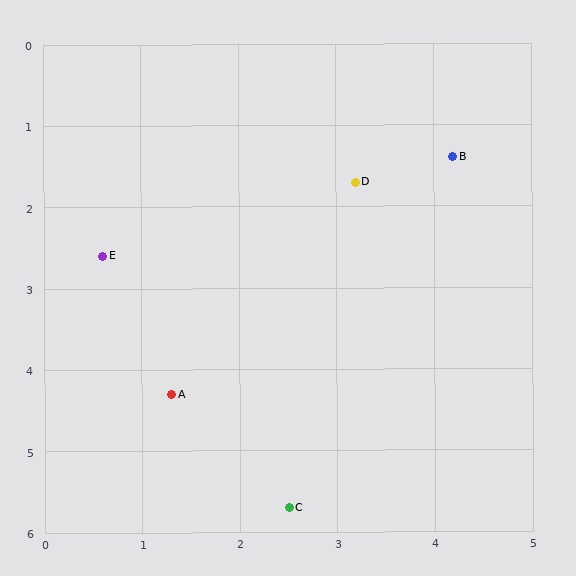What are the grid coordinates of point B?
Point B is at approximately (4.2, 1.4).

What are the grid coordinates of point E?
Point E is at approximately (0.6, 2.6).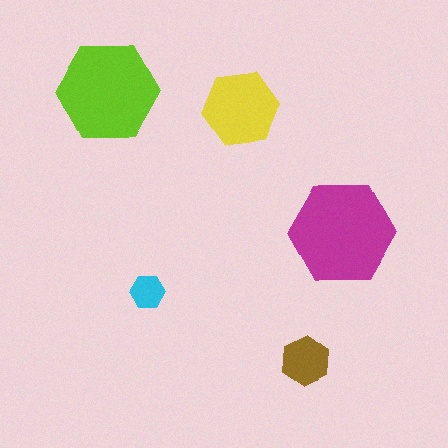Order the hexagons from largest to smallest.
the magenta one, the lime one, the yellow one, the brown one, the cyan one.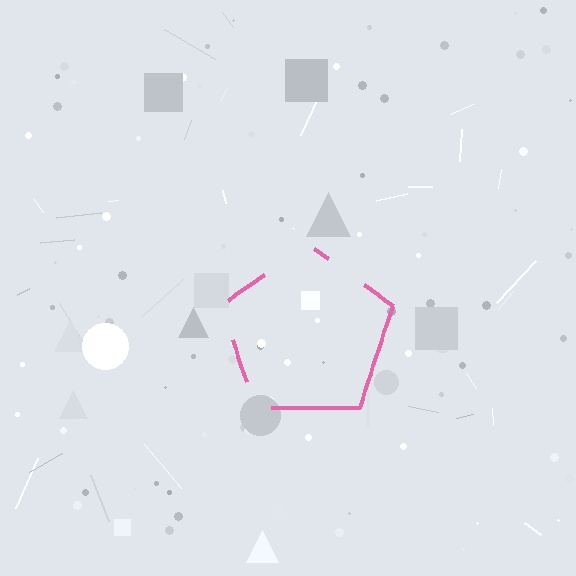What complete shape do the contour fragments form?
The contour fragments form a pentagon.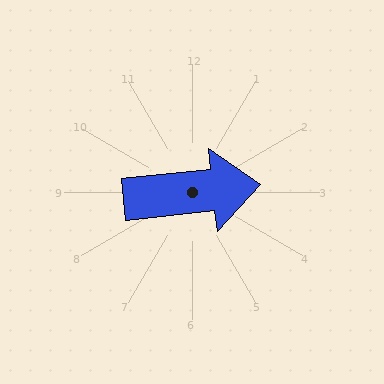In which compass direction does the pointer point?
East.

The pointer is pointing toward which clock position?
Roughly 3 o'clock.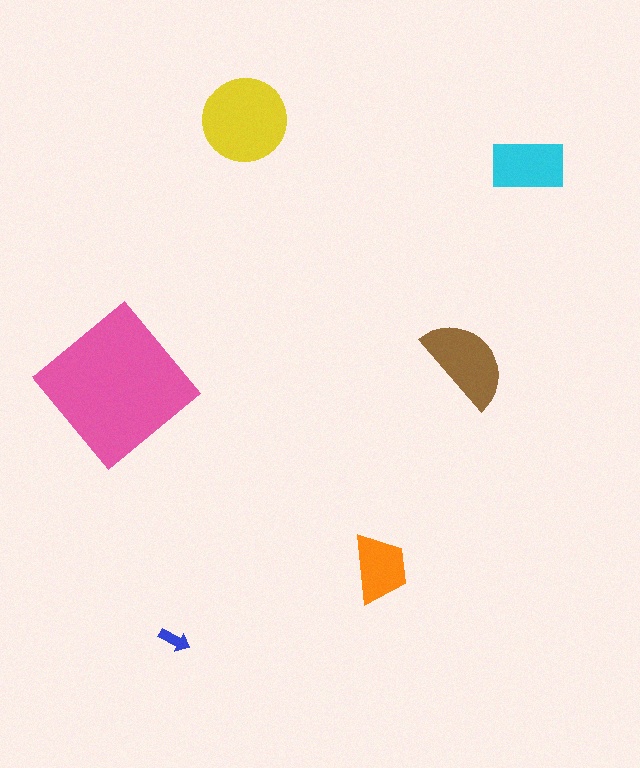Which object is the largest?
The pink diamond.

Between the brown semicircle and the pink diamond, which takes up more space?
The pink diamond.